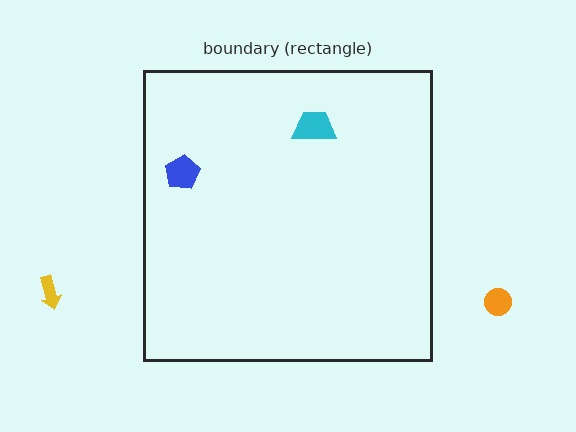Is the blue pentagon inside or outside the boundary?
Inside.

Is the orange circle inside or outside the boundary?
Outside.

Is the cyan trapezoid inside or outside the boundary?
Inside.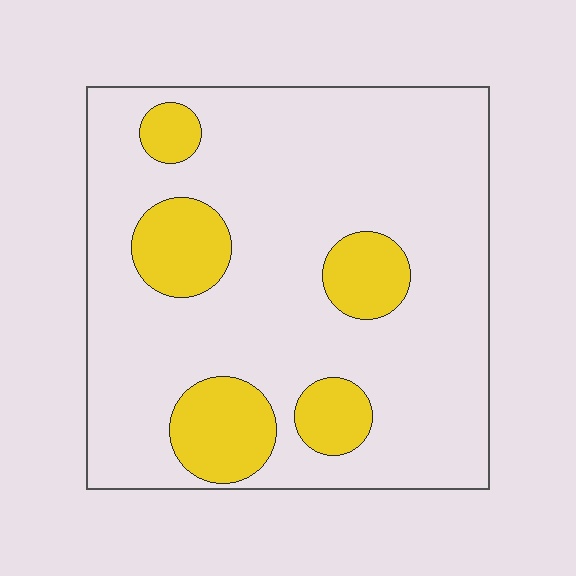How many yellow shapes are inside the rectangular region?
5.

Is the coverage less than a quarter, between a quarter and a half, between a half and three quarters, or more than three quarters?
Less than a quarter.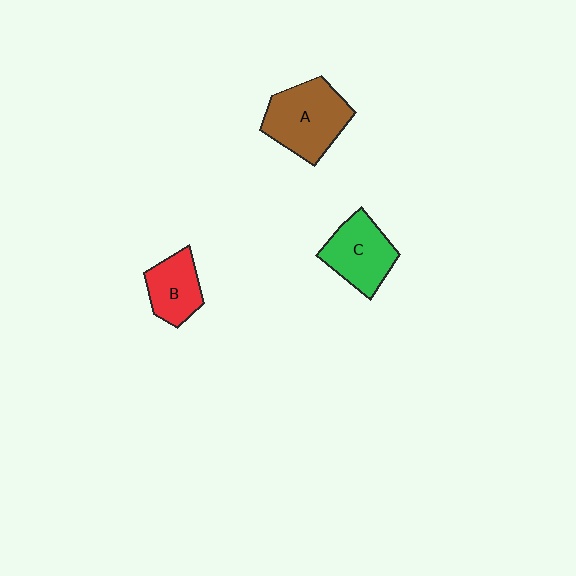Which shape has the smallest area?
Shape B (red).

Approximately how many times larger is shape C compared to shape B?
Approximately 1.3 times.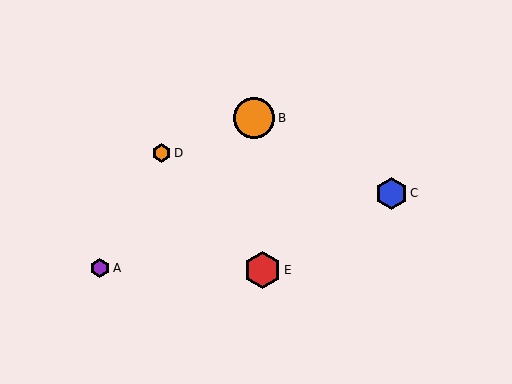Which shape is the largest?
The orange circle (labeled B) is the largest.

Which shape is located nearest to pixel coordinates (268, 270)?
The red hexagon (labeled E) at (263, 270) is nearest to that location.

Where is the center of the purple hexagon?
The center of the purple hexagon is at (100, 268).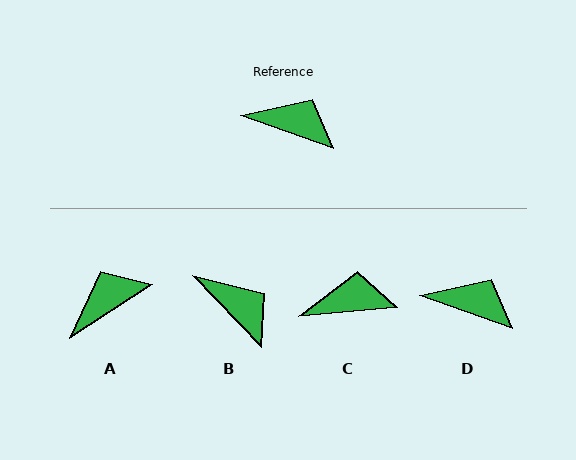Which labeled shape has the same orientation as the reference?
D.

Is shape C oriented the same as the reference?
No, it is off by about 26 degrees.